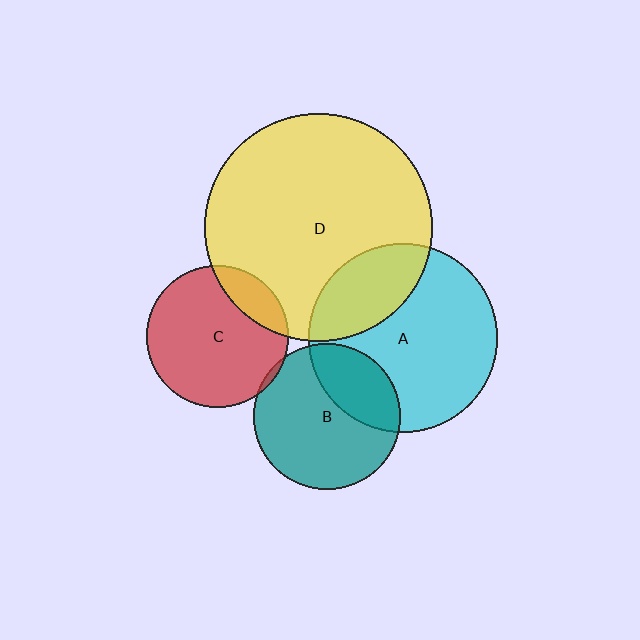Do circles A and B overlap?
Yes.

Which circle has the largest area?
Circle D (yellow).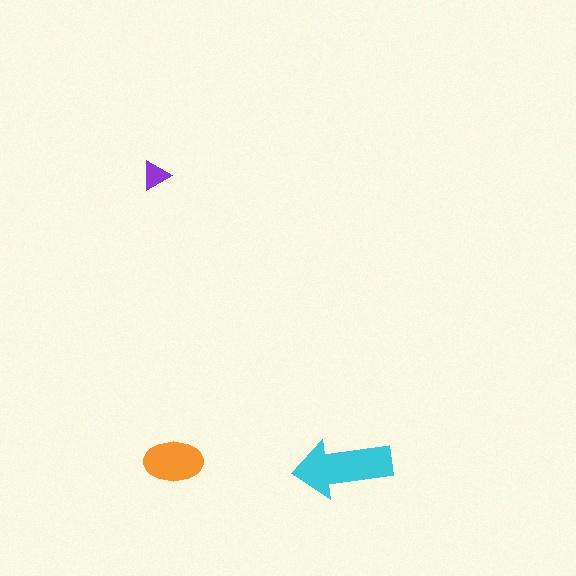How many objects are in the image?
There are 3 objects in the image.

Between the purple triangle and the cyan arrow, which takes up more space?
The cyan arrow.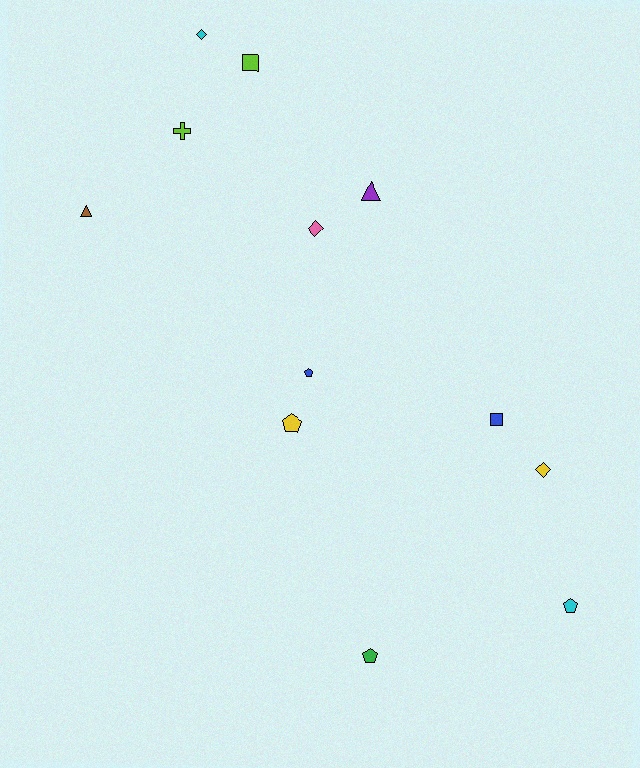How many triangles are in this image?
There are 2 triangles.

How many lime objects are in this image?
There are 2 lime objects.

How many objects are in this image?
There are 12 objects.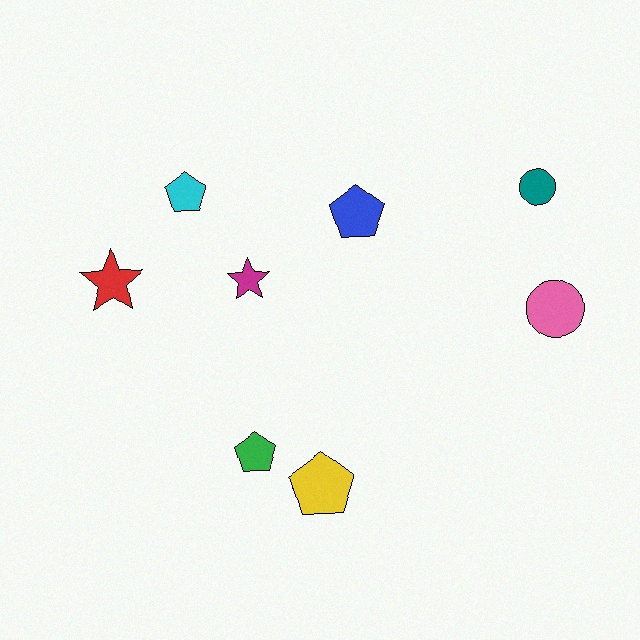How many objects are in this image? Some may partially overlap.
There are 8 objects.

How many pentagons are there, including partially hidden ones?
There are 4 pentagons.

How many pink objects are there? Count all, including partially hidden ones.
There is 1 pink object.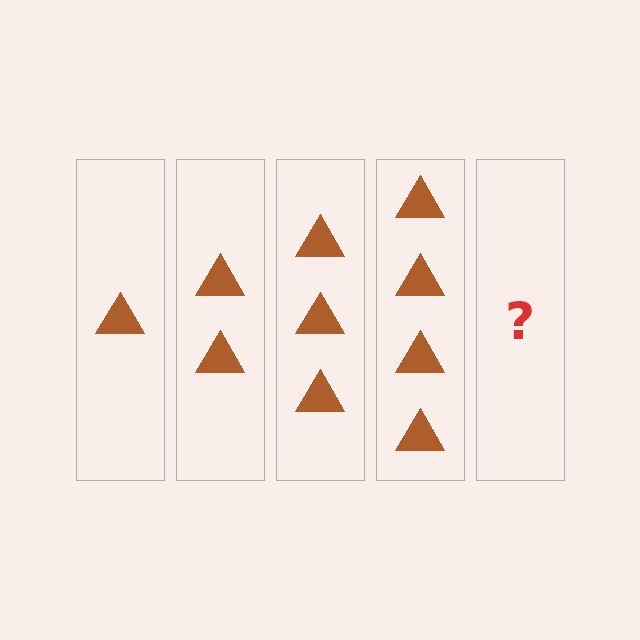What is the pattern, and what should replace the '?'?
The pattern is that each step adds one more triangle. The '?' should be 5 triangles.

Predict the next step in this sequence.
The next step is 5 triangles.